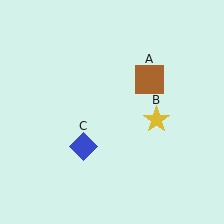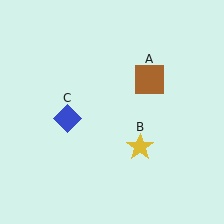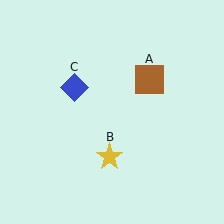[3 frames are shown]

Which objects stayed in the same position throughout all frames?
Brown square (object A) remained stationary.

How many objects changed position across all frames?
2 objects changed position: yellow star (object B), blue diamond (object C).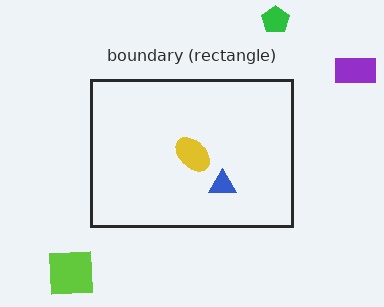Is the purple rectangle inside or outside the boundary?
Outside.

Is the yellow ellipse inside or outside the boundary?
Inside.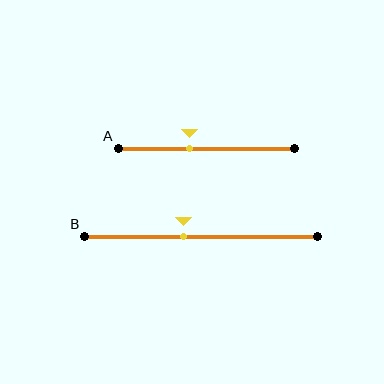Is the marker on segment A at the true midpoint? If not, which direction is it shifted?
No, the marker on segment A is shifted to the left by about 10% of the segment length.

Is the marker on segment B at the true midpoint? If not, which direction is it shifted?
No, the marker on segment B is shifted to the left by about 7% of the segment length.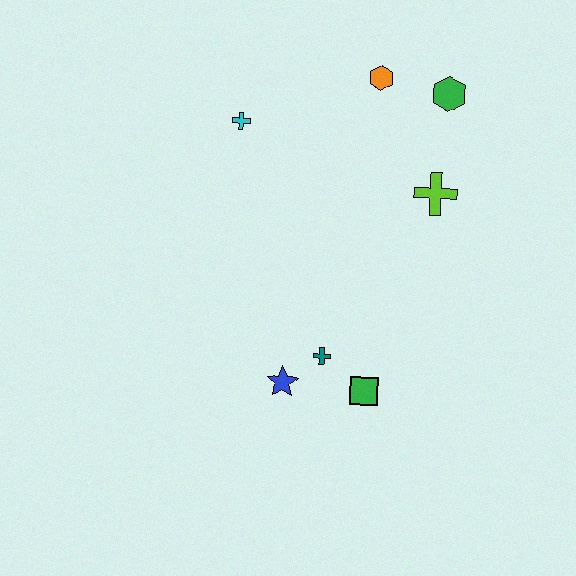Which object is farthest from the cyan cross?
The green square is farthest from the cyan cross.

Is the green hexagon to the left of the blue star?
No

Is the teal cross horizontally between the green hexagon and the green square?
No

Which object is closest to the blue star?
The teal cross is closest to the blue star.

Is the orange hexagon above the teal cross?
Yes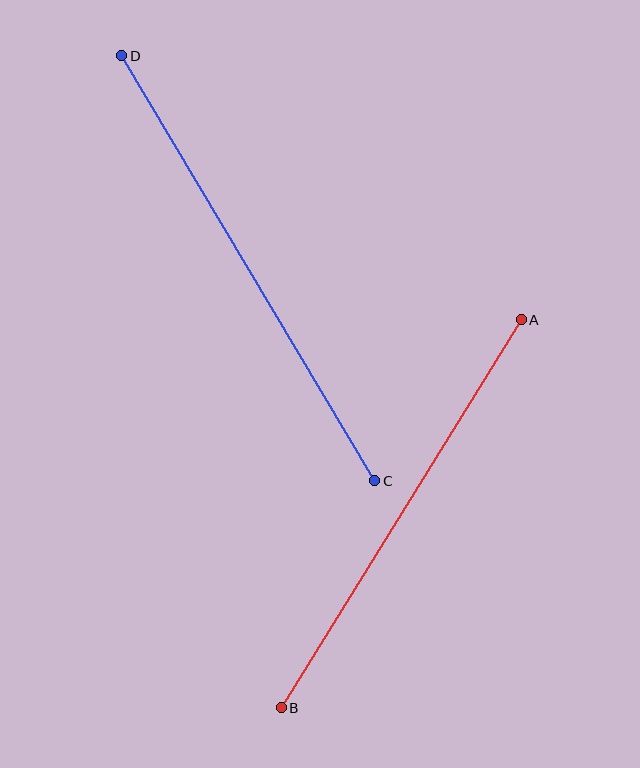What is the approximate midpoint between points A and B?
The midpoint is at approximately (401, 514) pixels.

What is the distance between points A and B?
The distance is approximately 457 pixels.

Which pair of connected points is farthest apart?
Points C and D are farthest apart.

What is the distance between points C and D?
The distance is approximately 495 pixels.